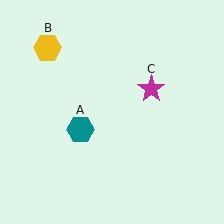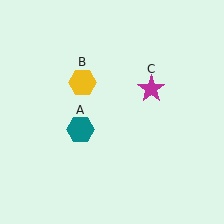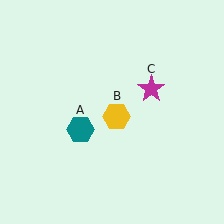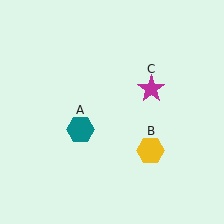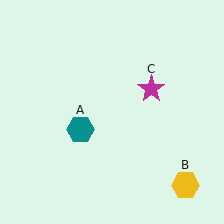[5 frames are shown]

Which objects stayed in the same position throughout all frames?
Teal hexagon (object A) and magenta star (object C) remained stationary.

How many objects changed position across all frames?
1 object changed position: yellow hexagon (object B).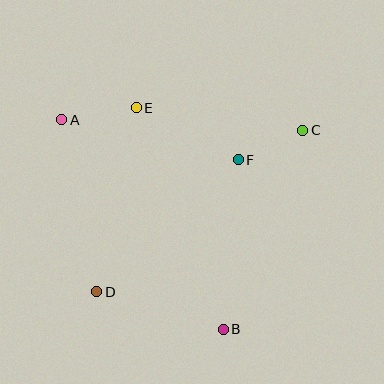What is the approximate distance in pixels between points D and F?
The distance between D and F is approximately 193 pixels.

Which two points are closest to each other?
Points C and F are closest to each other.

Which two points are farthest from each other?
Points A and B are farthest from each other.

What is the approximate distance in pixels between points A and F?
The distance between A and F is approximately 181 pixels.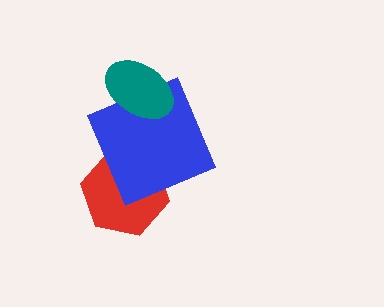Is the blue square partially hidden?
Yes, it is partially covered by another shape.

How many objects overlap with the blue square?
2 objects overlap with the blue square.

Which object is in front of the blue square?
The teal ellipse is in front of the blue square.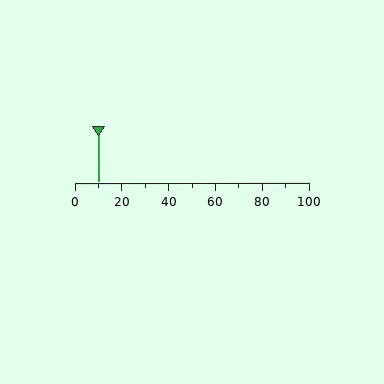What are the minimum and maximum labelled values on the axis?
The axis runs from 0 to 100.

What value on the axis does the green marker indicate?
The marker indicates approximately 10.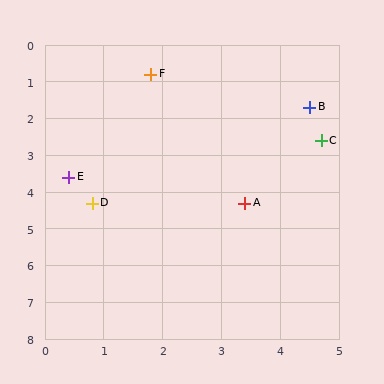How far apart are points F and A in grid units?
Points F and A are about 3.8 grid units apart.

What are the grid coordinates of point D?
Point D is at approximately (0.8, 4.3).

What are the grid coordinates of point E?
Point E is at approximately (0.4, 3.6).